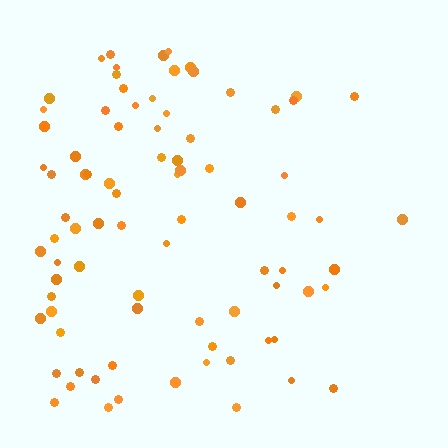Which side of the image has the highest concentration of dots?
The left.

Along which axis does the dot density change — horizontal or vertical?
Horizontal.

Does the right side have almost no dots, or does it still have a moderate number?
Still a moderate number, just noticeably fewer than the left.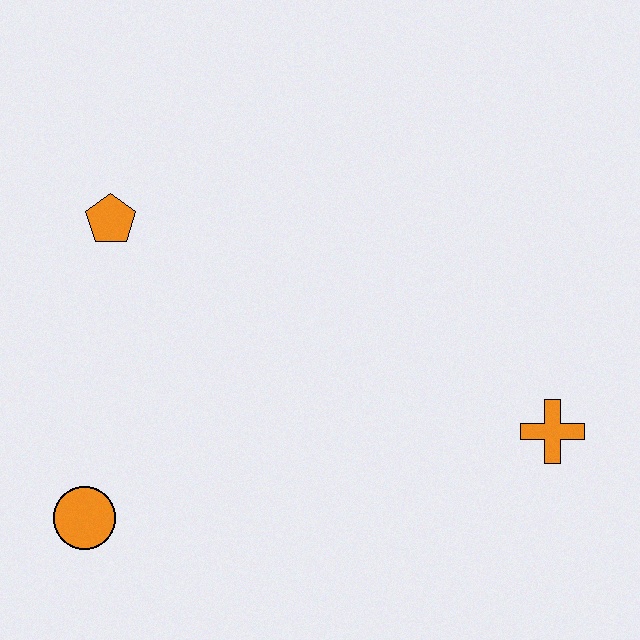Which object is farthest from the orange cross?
The orange pentagon is farthest from the orange cross.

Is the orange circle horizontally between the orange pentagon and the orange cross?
No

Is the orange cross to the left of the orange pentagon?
No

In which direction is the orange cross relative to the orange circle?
The orange cross is to the right of the orange circle.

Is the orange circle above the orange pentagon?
No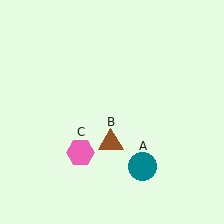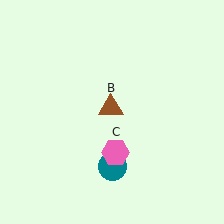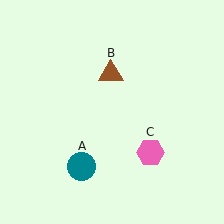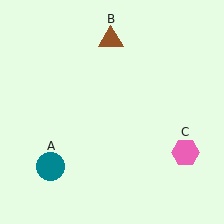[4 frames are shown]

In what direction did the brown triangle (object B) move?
The brown triangle (object B) moved up.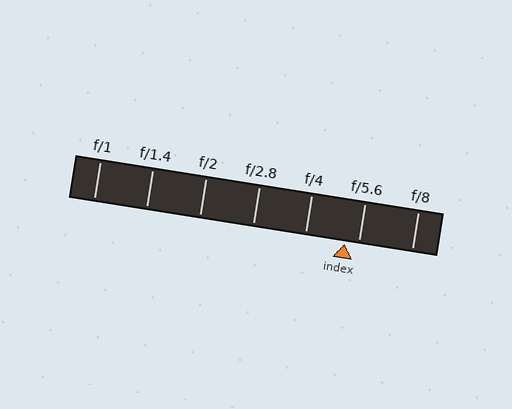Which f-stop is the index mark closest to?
The index mark is closest to f/5.6.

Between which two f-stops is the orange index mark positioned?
The index mark is between f/4 and f/5.6.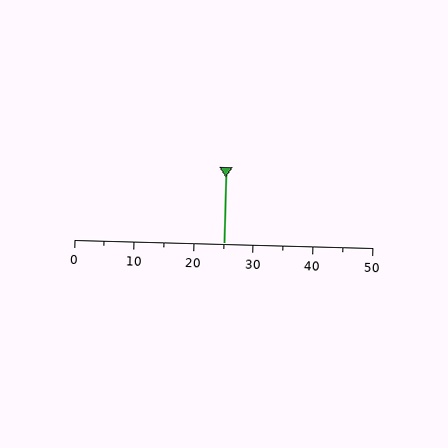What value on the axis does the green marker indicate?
The marker indicates approximately 25.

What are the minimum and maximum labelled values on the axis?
The axis runs from 0 to 50.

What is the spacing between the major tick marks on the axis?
The major ticks are spaced 10 apart.